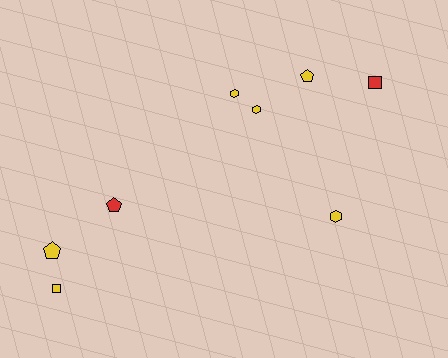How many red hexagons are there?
There are no red hexagons.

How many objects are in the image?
There are 8 objects.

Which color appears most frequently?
Yellow, with 6 objects.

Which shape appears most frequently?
Hexagon, with 3 objects.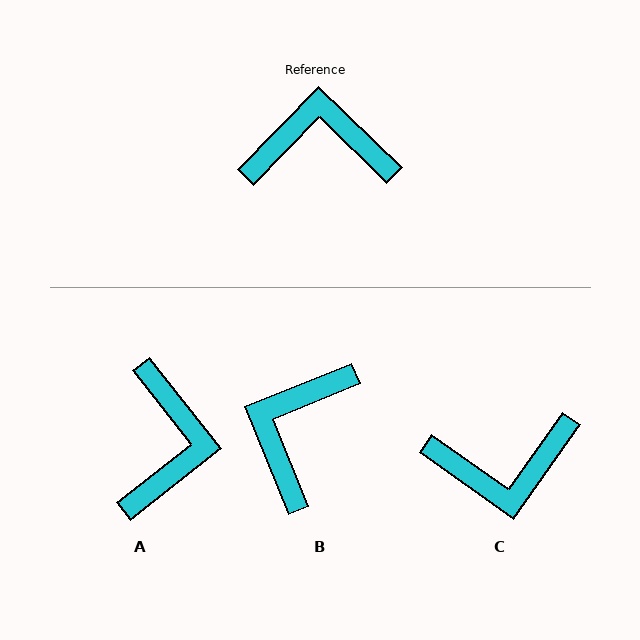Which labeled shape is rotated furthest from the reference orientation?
C, about 171 degrees away.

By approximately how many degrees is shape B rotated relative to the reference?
Approximately 66 degrees counter-clockwise.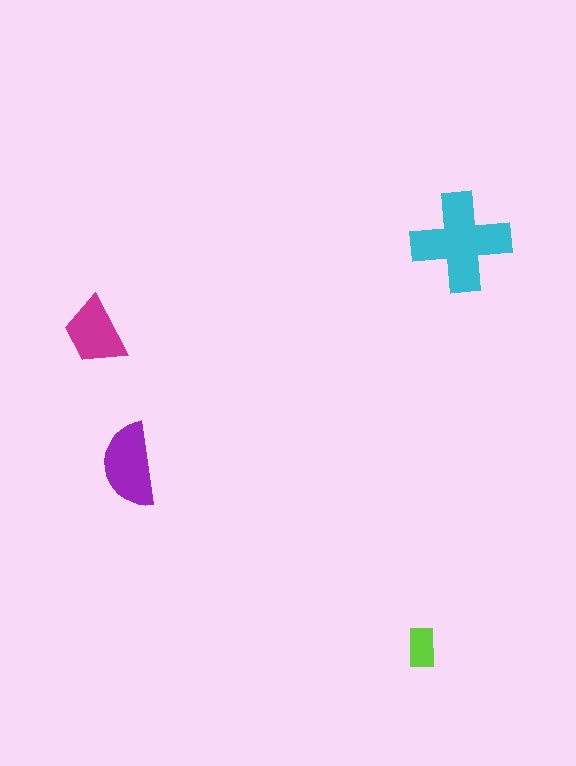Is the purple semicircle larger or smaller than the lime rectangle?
Larger.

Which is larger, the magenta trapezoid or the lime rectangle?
The magenta trapezoid.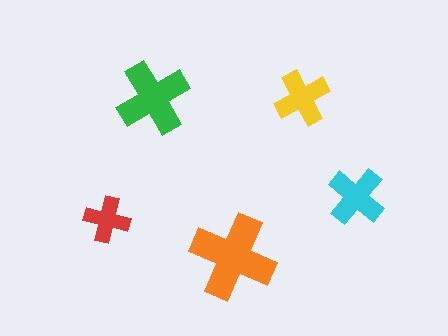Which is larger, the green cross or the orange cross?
The orange one.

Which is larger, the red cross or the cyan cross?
The cyan one.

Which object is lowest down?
The orange cross is bottommost.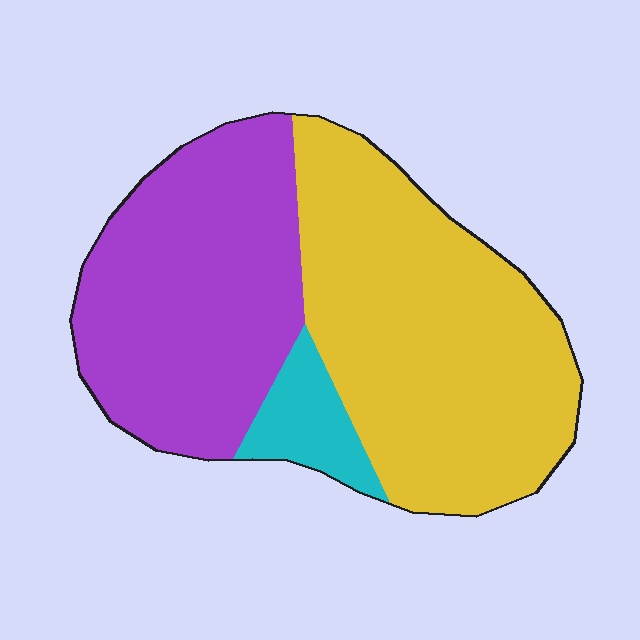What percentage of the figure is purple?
Purple covers about 40% of the figure.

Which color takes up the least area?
Cyan, at roughly 10%.